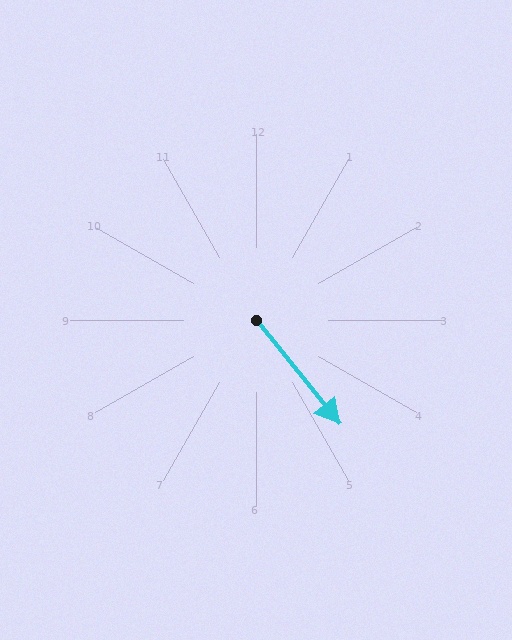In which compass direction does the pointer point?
Southeast.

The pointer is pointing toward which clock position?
Roughly 5 o'clock.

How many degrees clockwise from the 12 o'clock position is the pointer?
Approximately 141 degrees.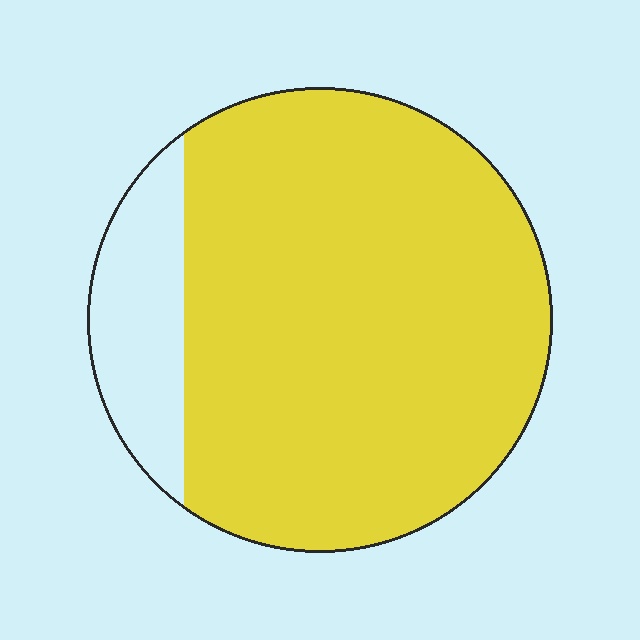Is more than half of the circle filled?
Yes.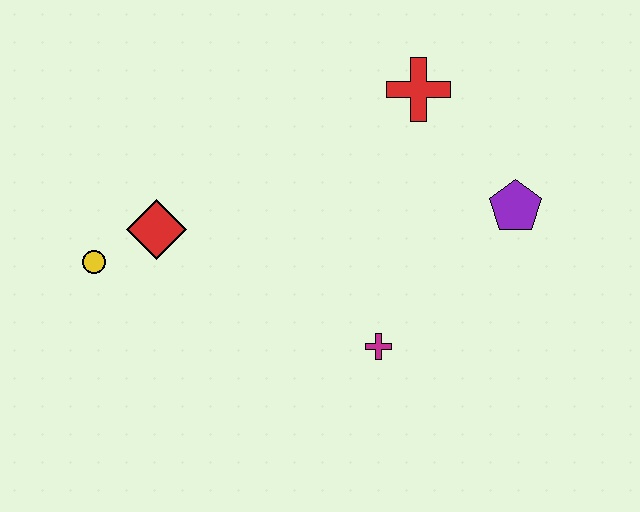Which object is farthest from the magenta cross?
The yellow circle is farthest from the magenta cross.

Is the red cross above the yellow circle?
Yes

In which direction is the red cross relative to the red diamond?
The red cross is to the right of the red diamond.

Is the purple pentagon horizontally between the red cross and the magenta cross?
No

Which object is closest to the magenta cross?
The purple pentagon is closest to the magenta cross.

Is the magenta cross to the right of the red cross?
No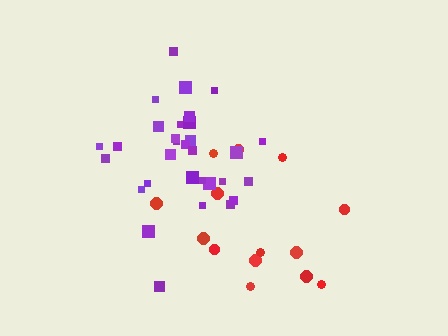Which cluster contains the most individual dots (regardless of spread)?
Purple (31).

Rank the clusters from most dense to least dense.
purple, red.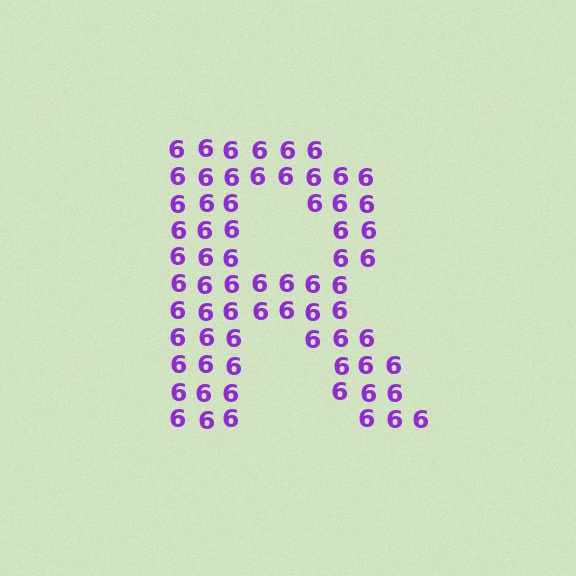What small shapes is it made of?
It is made of small digit 6's.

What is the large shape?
The large shape is the letter R.